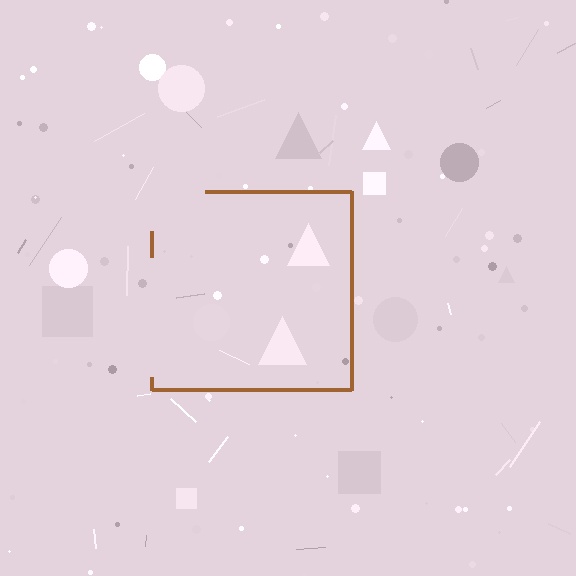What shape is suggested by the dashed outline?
The dashed outline suggests a square.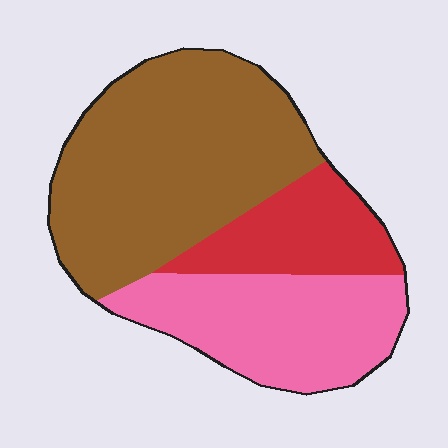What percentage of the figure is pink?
Pink covers about 30% of the figure.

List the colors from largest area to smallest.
From largest to smallest: brown, pink, red.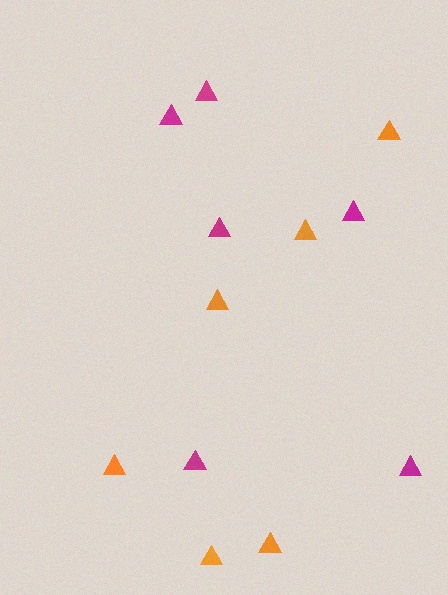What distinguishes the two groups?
There are 2 groups: one group of magenta triangles (6) and one group of orange triangles (6).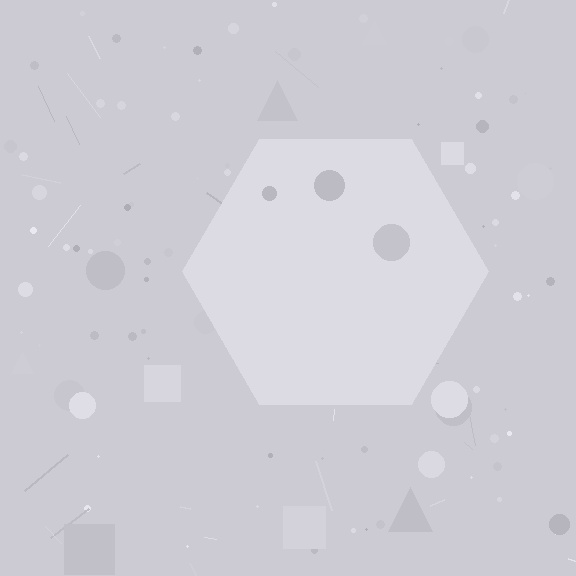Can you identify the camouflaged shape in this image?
The camouflaged shape is a hexagon.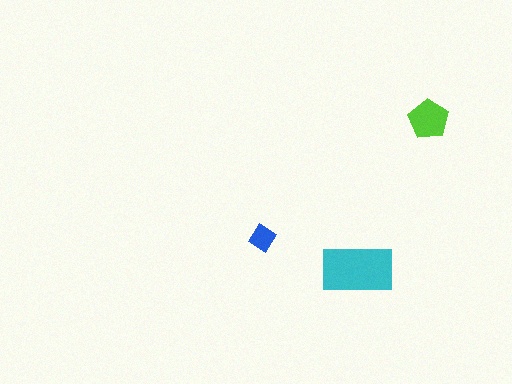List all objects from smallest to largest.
The blue diamond, the lime pentagon, the cyan rectangle.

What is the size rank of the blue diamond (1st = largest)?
3rd.